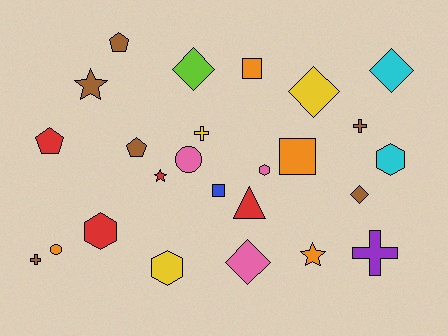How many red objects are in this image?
There are 4 red objects.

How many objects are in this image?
There are 25 objects.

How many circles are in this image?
There are 2 circles.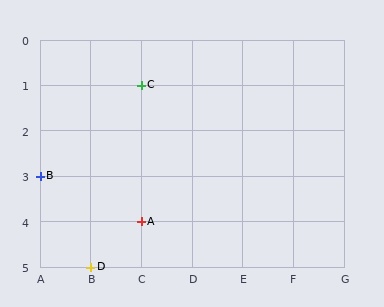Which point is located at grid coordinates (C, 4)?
Point A is at (C, 4).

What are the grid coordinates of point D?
Point D is at grid coordinates (B, 5).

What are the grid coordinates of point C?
Point C is at grid coordinates (C, 1).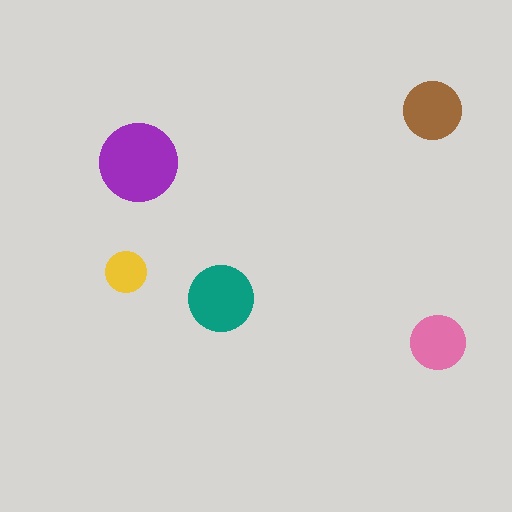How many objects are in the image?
There are 5 objects in the image.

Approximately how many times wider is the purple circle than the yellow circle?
About 2 times wider.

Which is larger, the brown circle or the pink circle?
The brown one.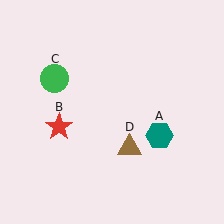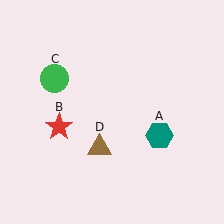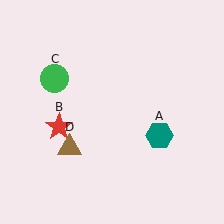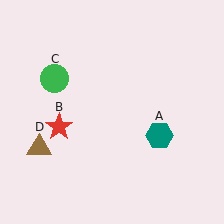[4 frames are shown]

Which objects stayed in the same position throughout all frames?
Teal hexagon (object A) and red star (object B) and green circle (object C) remained stationary.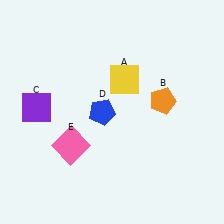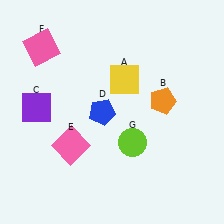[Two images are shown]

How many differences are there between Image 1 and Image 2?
There are 2 differences between the two images.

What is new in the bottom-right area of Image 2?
A lime circle (G) was added in the bottom-right area of Image 2.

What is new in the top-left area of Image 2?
A pink square (F) was added in the top-left area of Image 2.